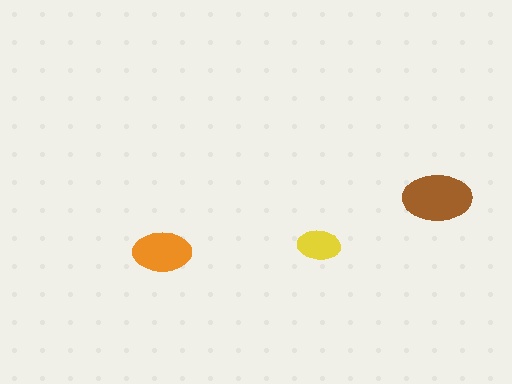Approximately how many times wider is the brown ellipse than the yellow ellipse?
About 1.5 times wider.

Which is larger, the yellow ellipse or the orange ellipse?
The orange one.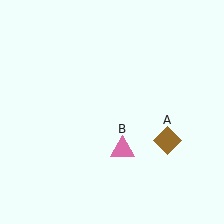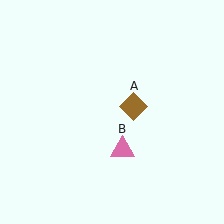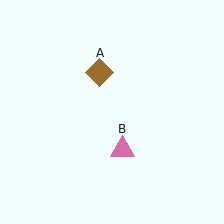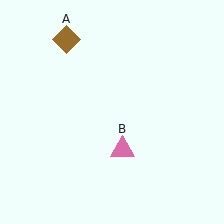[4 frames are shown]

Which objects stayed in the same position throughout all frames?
Pink triangle (object B) remained stationary.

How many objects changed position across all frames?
1 object changed position: brown diamond (object A).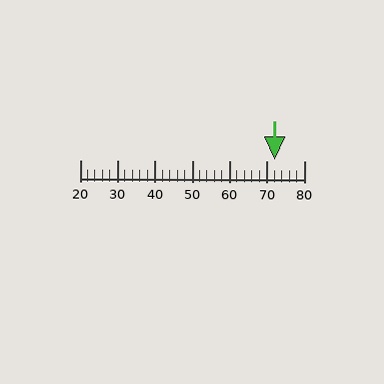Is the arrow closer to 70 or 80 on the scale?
The arrow is closer to 70.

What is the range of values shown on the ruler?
The ruler shows values from 20 to 80.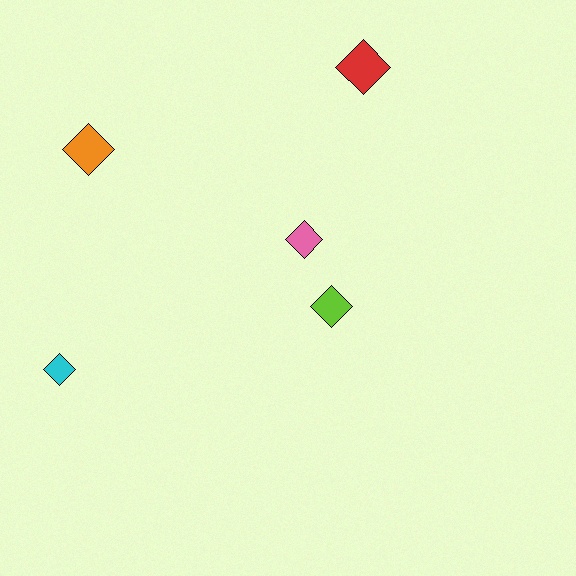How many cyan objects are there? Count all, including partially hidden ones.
There is 1 cyan object.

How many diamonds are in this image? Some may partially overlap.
There are 5 diamonds.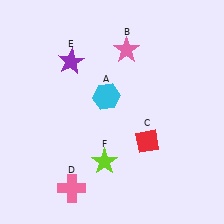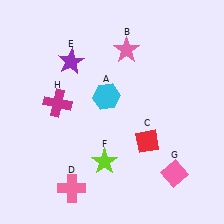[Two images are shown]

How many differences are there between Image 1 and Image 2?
There are 2 differences between the two images.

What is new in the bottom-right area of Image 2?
A pink diamond (G) was added in the bottom-right area of Image 2.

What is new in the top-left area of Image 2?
A magenta cross (H) was added in the top-left area of Image 2.